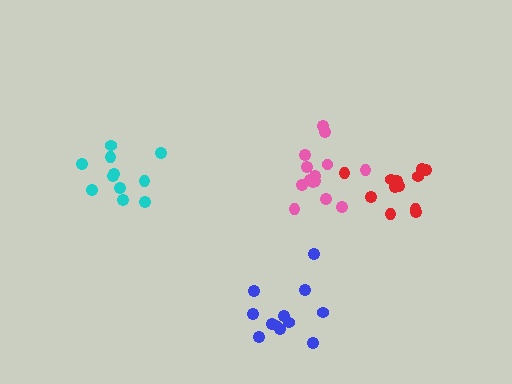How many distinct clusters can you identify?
There are 4 distinct clusters.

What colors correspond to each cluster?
The clusters are colored: cyan, pink, blue, red.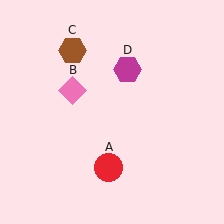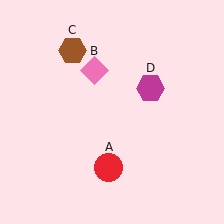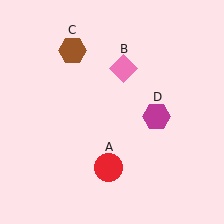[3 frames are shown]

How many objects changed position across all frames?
2 objects changed position: pink diamond (object B), magenta hexagon (object D).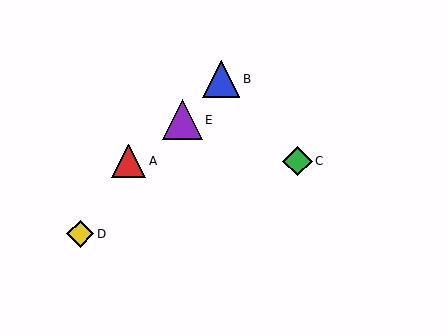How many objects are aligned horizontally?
2 objects (A, C) are aligned horizontally.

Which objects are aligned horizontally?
Objects A, C are aligned horizontally.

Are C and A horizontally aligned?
Yes, both are at y≈161.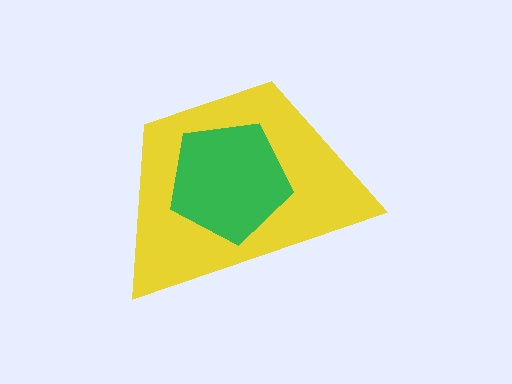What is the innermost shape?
The green pentagon.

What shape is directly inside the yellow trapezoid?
The green pentagon.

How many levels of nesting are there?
2.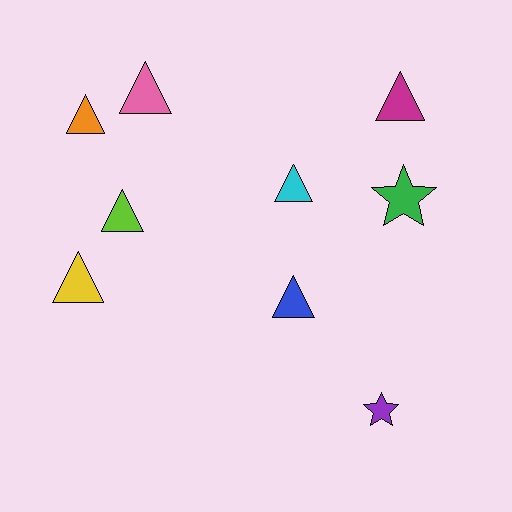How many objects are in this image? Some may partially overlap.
There are 9 objects.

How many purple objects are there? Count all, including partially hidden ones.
There is 1 purple object.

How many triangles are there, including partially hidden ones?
There are 7 triangles.